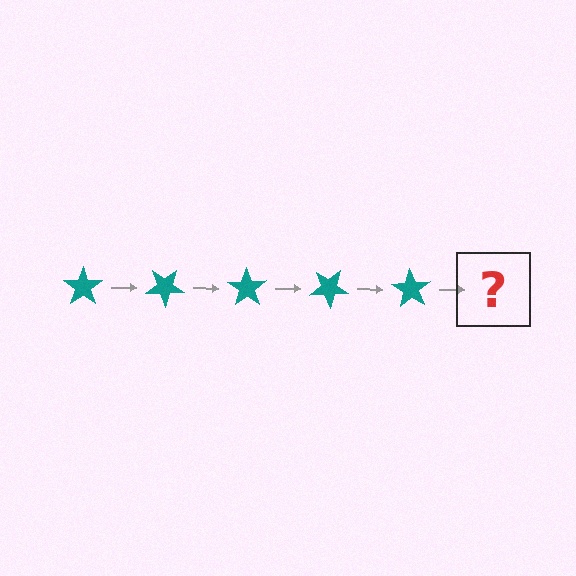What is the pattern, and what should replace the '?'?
The pattern is that the star rotates 35 degrees each step. The '?' should be a teal star rotated 175 degrees.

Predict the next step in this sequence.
The next step is a teal star rotated 175 degrees.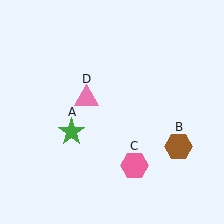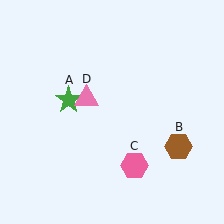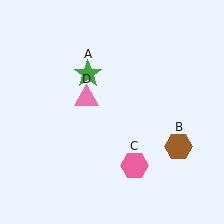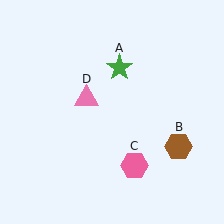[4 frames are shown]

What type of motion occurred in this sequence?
The green star (object A) rotated clockwise around the center of the scene.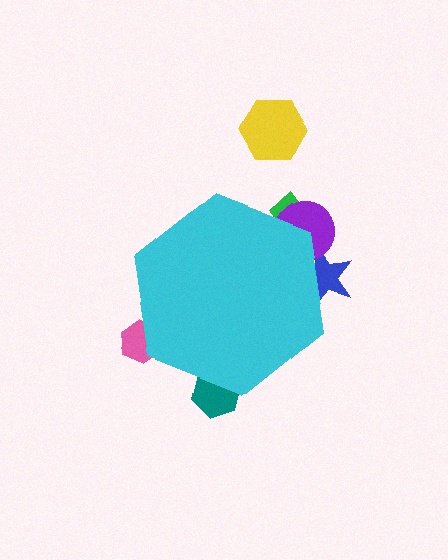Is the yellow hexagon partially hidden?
No, the yellow hexagon is fully visible.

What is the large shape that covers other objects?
A cyan hexagon.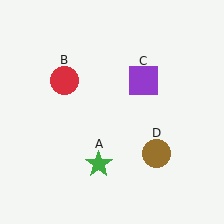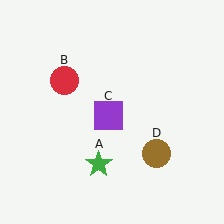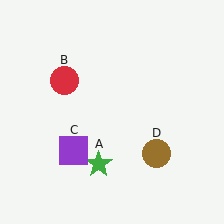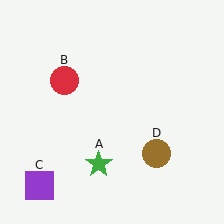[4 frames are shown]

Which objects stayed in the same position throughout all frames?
Green star (object A) and red circle (object B) and brown circle (object D) remained stationary.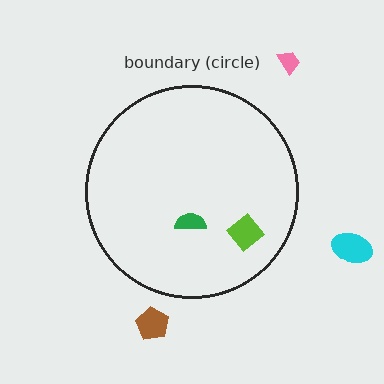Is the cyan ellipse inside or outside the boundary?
Outside.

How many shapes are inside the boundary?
2 inside, 3 outside.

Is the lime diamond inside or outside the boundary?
Inside.